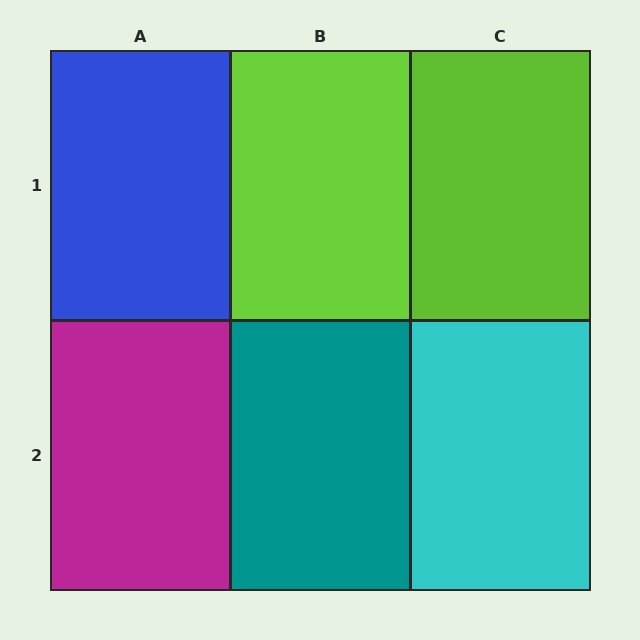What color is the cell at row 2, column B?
Teal.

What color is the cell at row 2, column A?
Magenta.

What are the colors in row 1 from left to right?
Blue, lime, lime.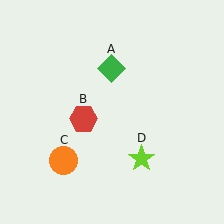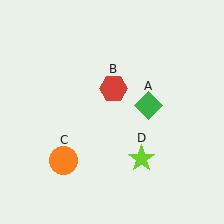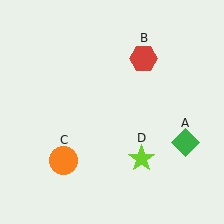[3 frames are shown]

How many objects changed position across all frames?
2 objects changed position: green diamond (object A), red hexagon (object B).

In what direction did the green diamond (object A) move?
The green diamond (object A) moved down and to the right.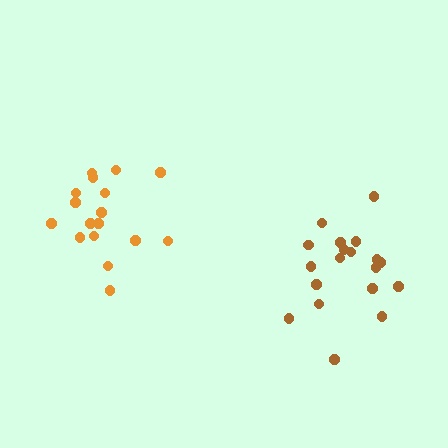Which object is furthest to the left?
The orange cluster is leftmost.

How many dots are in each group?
Group 1: 19 dots, Group 2: 17 dots (36 total).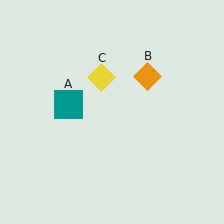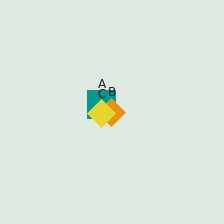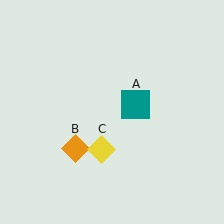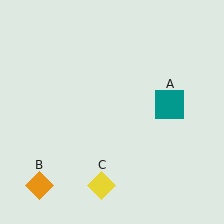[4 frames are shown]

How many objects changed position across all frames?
3 objects changed position: teal square (object A), orange diamond (object B), yellow diamond (object C).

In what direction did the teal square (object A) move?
The teal square (object A) moved right.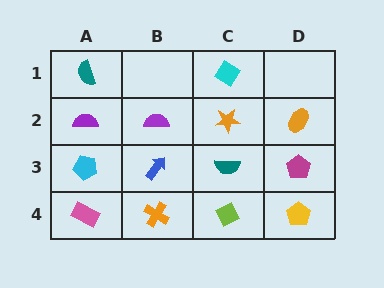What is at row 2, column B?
A purple semicircle.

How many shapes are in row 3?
4 shapes.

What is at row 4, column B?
An orange cross.